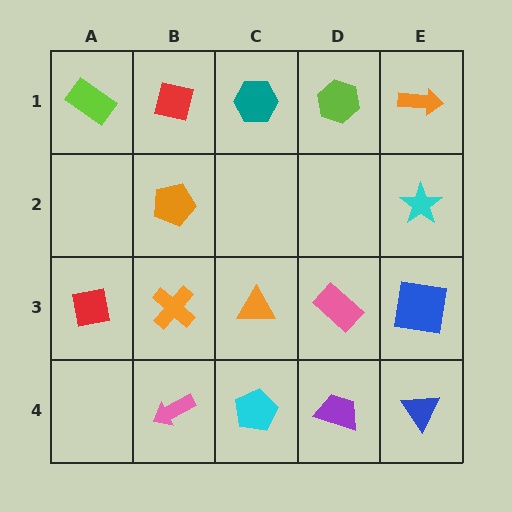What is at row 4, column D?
A purple trapezoid.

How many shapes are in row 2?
2 shapes.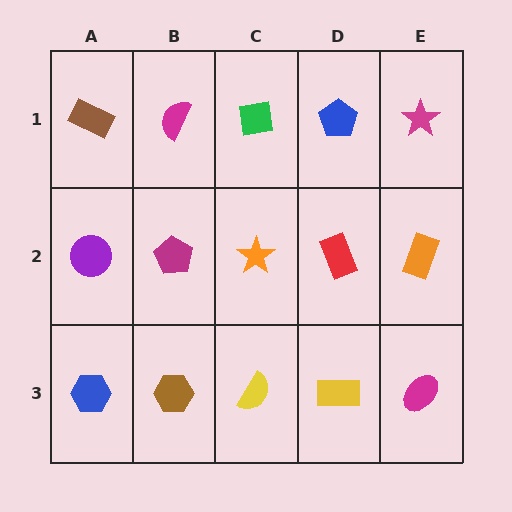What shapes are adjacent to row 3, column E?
An orange rectangle (row 2, column E), a yellow rectangle (row 3, column D).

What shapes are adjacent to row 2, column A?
A brown rectangle (row 1, column A), a blue hexagon (row 3, column A), a magenta pentagon (row 2, column B).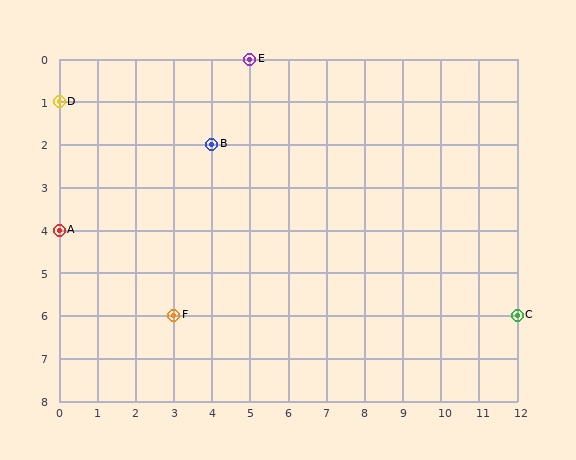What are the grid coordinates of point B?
Point B is at grid coordinates (4, 2).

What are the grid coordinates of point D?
Point D is at grid coordinates (0, 1).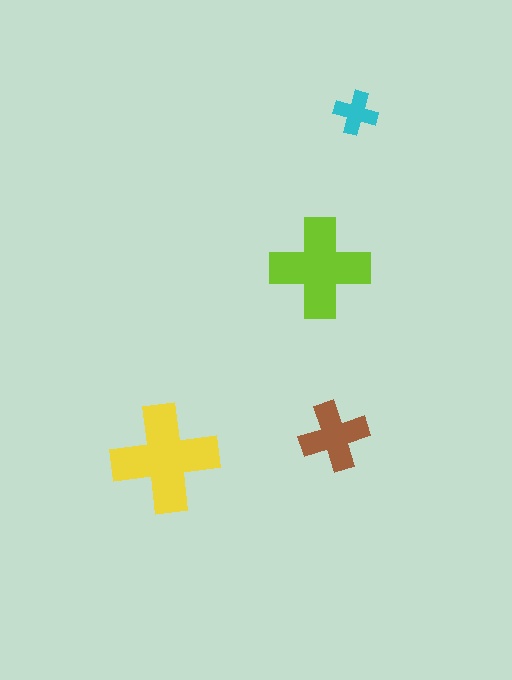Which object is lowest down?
The yellow cross is bottommost.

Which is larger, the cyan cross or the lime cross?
The lime one.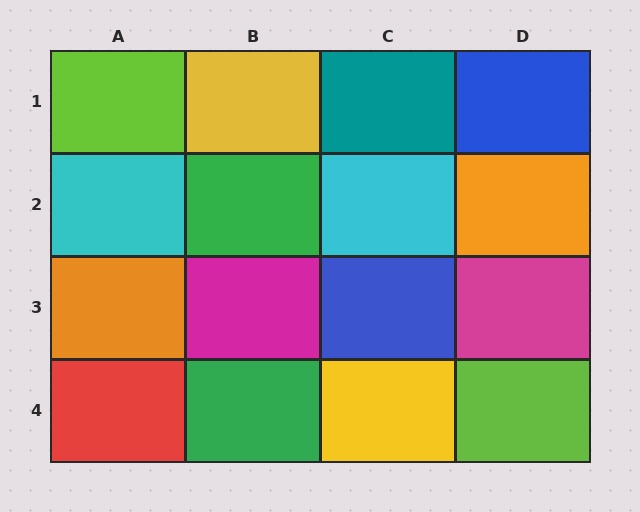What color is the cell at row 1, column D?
Blue.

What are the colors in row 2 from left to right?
Cyan, green, cyan, orange.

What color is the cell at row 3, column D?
Magenta.